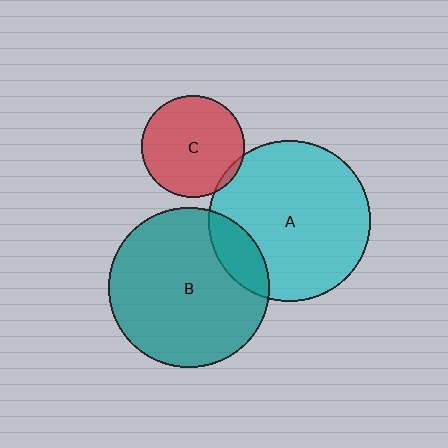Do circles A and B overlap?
Yes.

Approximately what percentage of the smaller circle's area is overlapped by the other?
Approximately 15%.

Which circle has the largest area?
Circle A (cyan).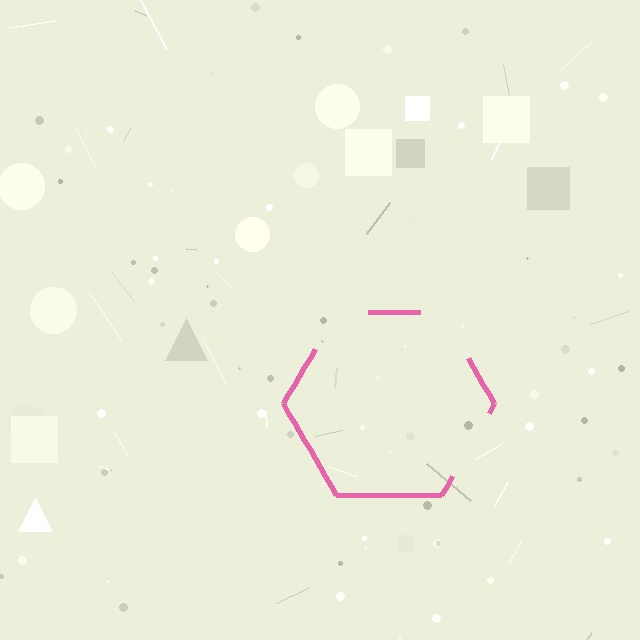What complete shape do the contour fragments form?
The contour fragments form a hexagon.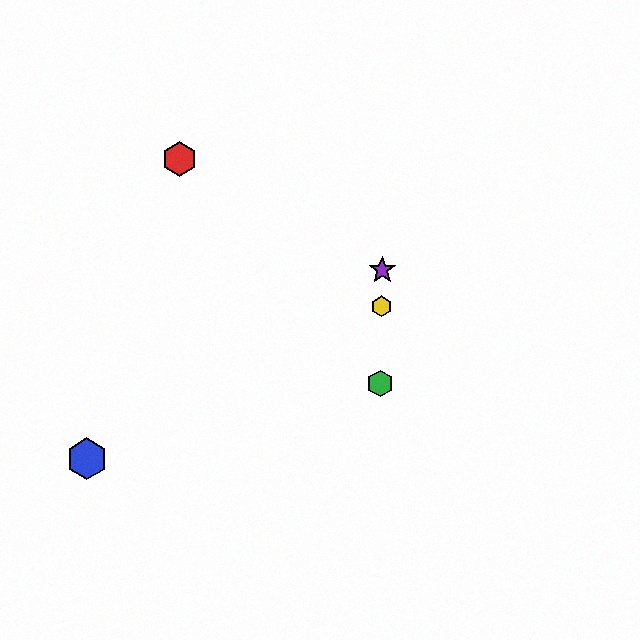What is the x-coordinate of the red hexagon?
The red hexagon is at x≈179.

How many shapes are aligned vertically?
3 shapes (the green hexagon, the yellow hexagon, the purple star) are aligned vertically.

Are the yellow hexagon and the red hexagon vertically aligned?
No, the yellow hexagon is at x≈381 and the red hexagon is at x≈179.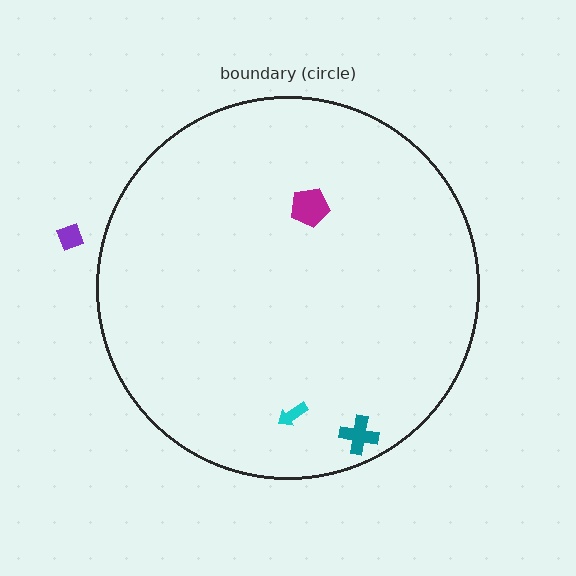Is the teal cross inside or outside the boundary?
Inside.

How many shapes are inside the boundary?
3 inside, 1 outside.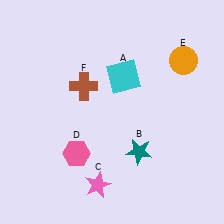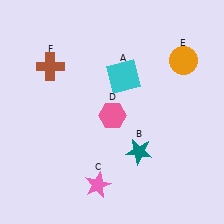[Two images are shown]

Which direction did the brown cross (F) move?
The brown cross (F) moved left.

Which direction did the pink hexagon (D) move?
The pink hexagon (D) moved up.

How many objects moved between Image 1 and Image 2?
2 objects moved between the two images.